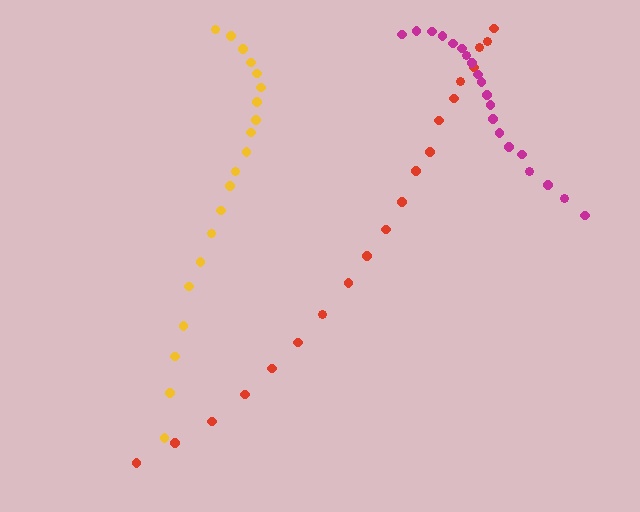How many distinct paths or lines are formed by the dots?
There are 3 distinct paths.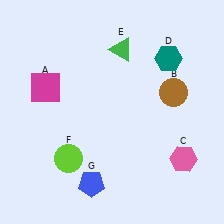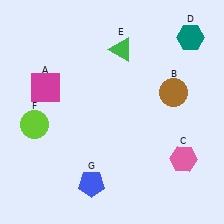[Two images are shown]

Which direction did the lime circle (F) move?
The lime circle (F) moved left.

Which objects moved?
The objects that moved are: the teal hexagon (D), the lime circle (F).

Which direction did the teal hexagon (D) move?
The teal hexagon (D) moved right.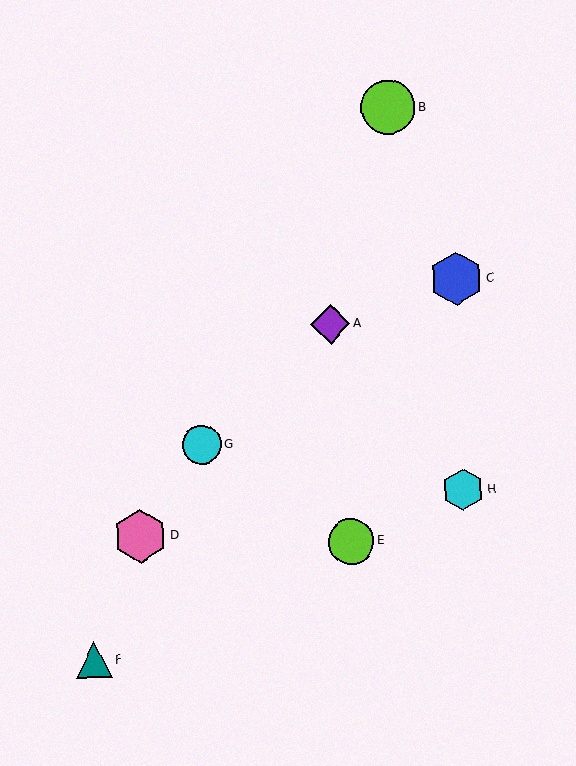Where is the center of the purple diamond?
The center of the purple diamond is at (330, 324).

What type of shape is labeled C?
Shape C is a blue hexagon.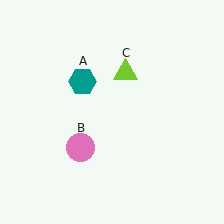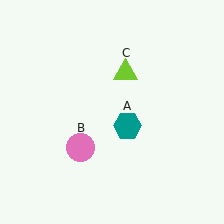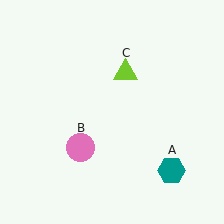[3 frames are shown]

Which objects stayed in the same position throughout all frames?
Pink circle (object B) and lime triangle (object C) remained stationary.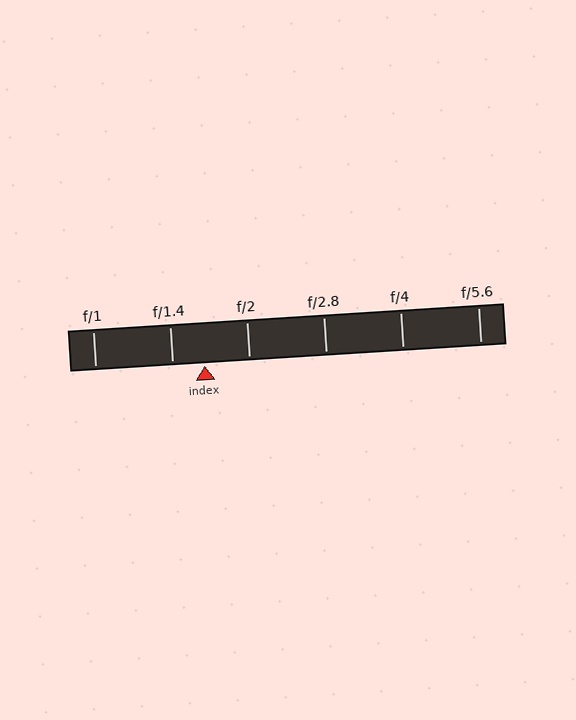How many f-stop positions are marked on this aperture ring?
There are 6 f-stop positions marked.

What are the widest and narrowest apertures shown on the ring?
The widest aperture shown is f/1 and the narrowest is f/5.6.